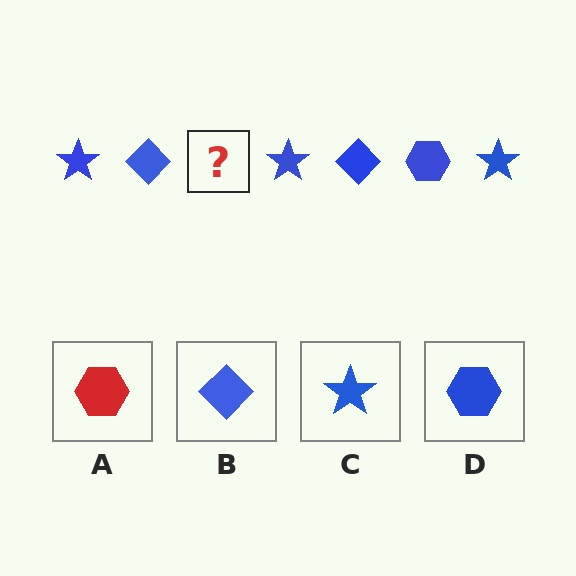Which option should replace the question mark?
Option D.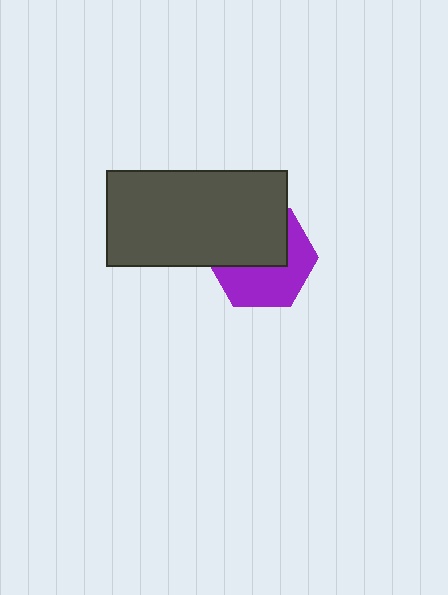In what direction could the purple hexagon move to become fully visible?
The purple hexagon could move down. That would shift it out from behind the dark gray rectangle entirely.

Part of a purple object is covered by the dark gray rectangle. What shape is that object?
It is a hexagon.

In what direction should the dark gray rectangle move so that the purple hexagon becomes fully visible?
The dark gray rectangle should move up. That is the shortest direction to clear the overlap and leave the purple hexagon fully visible.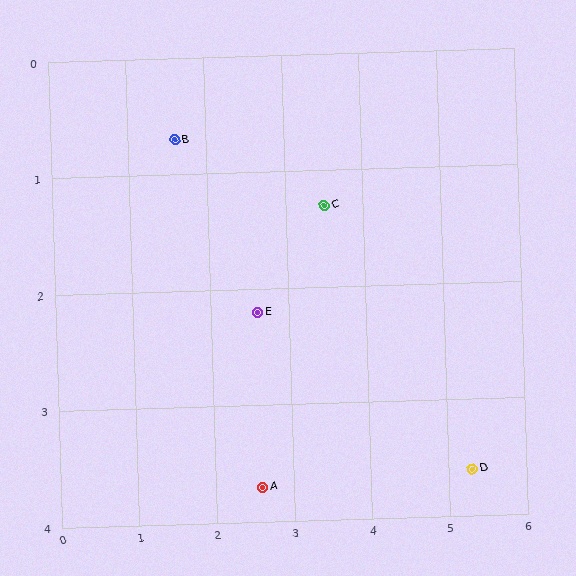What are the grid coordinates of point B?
Point B is at approximately (1.6, 0.7).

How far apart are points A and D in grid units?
Points A and D are about 2.7 grid units apart.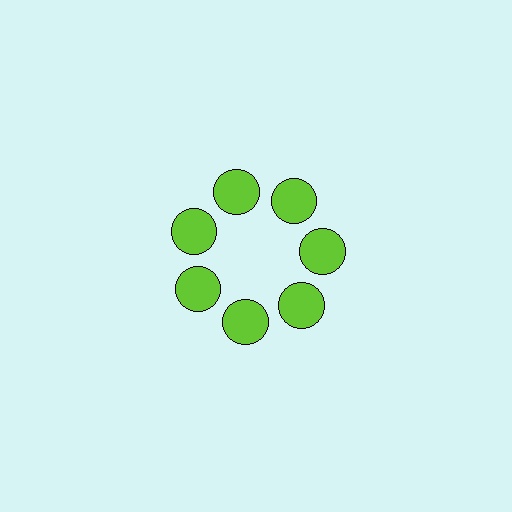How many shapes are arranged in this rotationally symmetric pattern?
There are 7 shapes, arranged in 7 groups of 1.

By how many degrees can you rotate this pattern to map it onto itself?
The pattern maps onto itself every 51 degrees of rotation.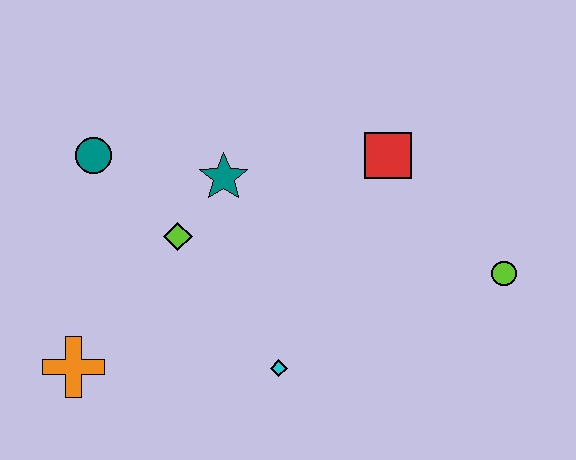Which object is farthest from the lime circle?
The orange cross is farthest from the lime circle.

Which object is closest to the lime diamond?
The teal star is closest to the lime diamond.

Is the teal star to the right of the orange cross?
Yes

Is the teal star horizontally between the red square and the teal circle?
Yes